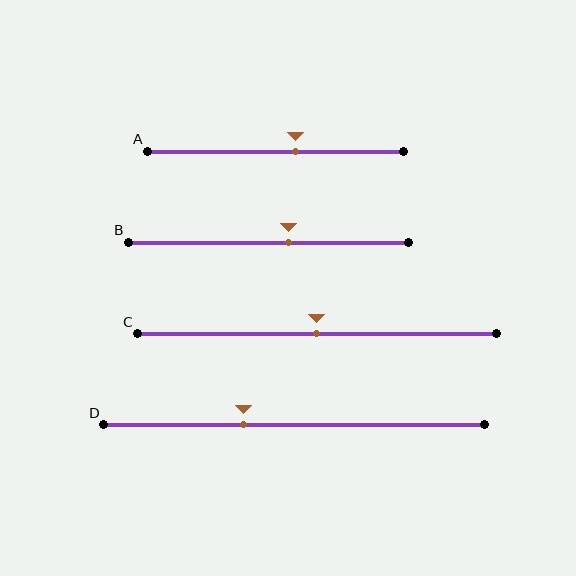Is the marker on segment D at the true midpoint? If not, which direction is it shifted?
No, the marker on segment D is shifted to the left by about 13% of the segment length.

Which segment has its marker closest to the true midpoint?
Segment C has its marker closest to the true midpoint.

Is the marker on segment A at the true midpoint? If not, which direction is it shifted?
No, the marker on segment A is shifted to the right by about 8% of the segment length.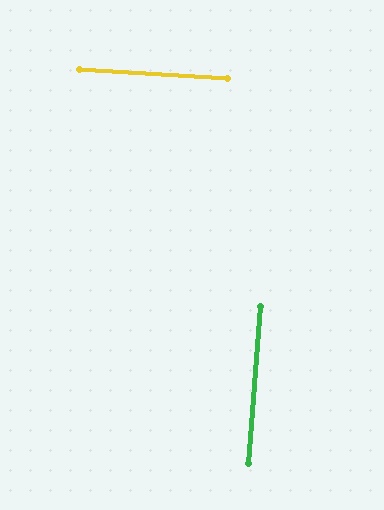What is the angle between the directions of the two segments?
Approximately 89 degrees.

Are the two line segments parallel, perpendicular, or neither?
Perpendicular — they meet at approximately 89°.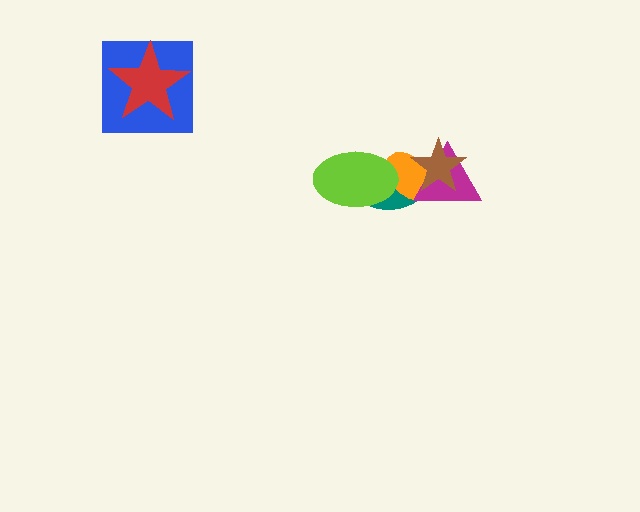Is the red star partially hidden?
No, no other shape covers it.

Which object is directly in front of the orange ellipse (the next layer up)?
The magenta triangle is directly in front of the orange ellipse.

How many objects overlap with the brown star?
3 objects overlap with the brown star.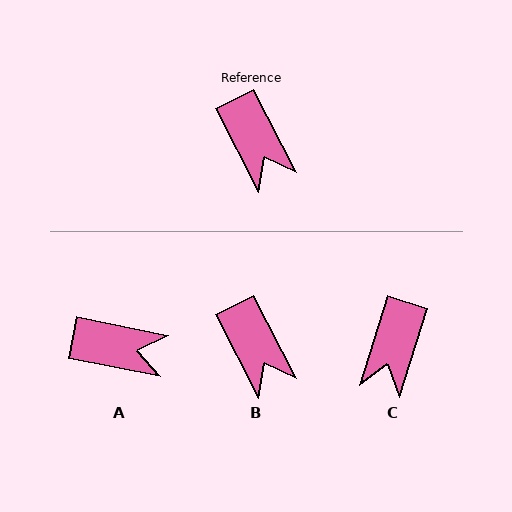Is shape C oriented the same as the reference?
No, it is off by about 45 degrees.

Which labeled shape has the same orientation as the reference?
B.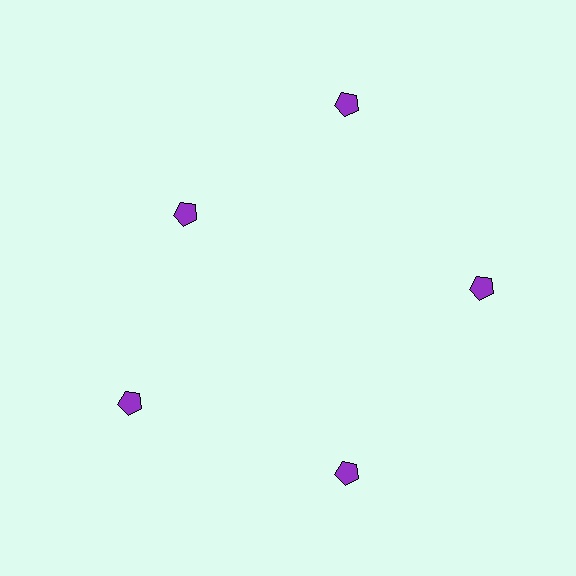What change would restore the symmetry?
The symmetry would be restored by moving it outward, back onto the ring so that all 5 pentagons sit at equal angles and equal distance from the center.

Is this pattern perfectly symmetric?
No. The 5 purple pentagons are arranged in a ring, but one element near the 10 o'clock position is pulled inward toward the center, breaking the 5-fold rotational symmetry.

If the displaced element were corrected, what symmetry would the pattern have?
It would have 5-fold rotational symmetry — the pattern would map onto itself every 72 degrees.